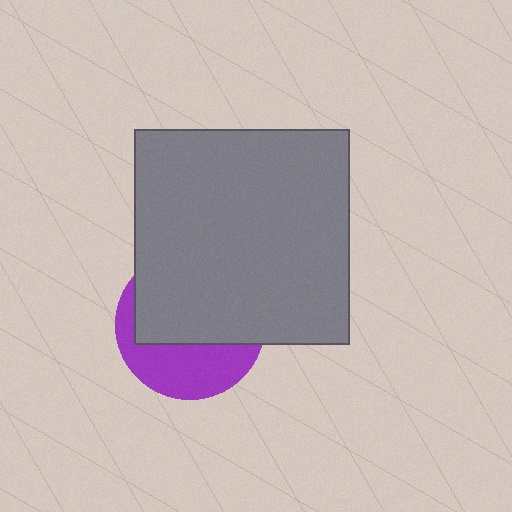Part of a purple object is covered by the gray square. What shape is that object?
It is a circle.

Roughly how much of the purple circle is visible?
A small part of it is visible (roughly 38%).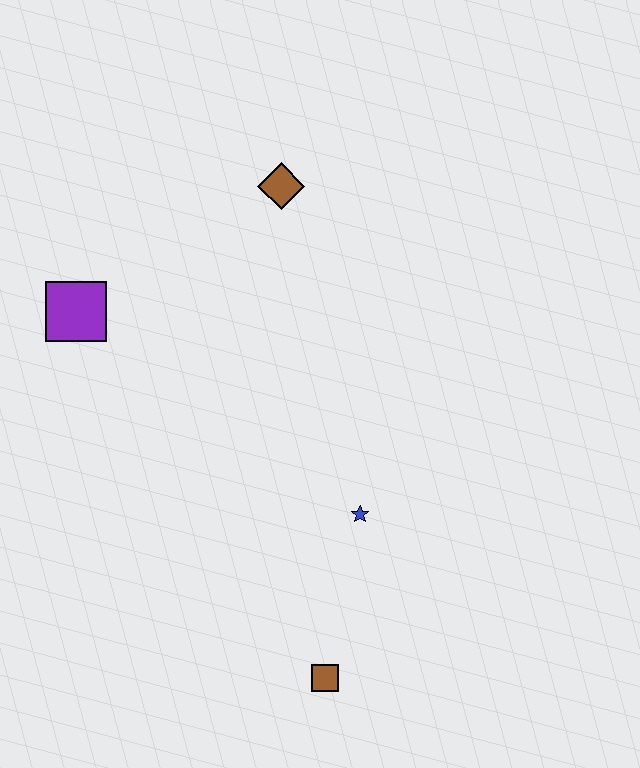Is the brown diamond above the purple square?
Yes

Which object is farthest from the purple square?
The brown square is farthest from the purple square.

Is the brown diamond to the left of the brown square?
Yes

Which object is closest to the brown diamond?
The purple square is closest to the brown diamond.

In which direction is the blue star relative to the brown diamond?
The blue star is below the brown diamond.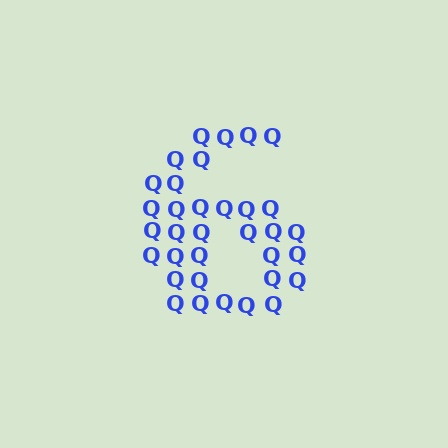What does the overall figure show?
The overall figure shows the digit 6.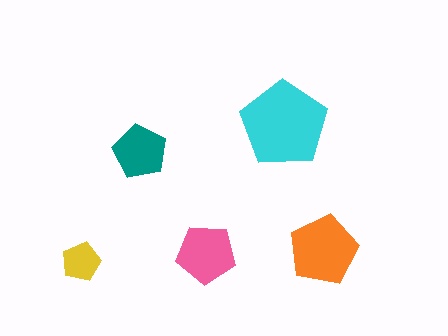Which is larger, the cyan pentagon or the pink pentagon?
The cyan one.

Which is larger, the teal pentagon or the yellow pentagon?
The teal one.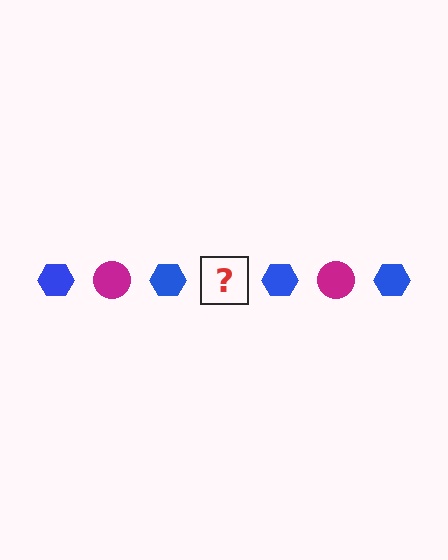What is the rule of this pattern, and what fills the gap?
The rule is that the pattern alternates between blue hexagon and magenta circle. The gap should be filled with a magenta circle.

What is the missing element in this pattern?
The missing element is a magenta circle.